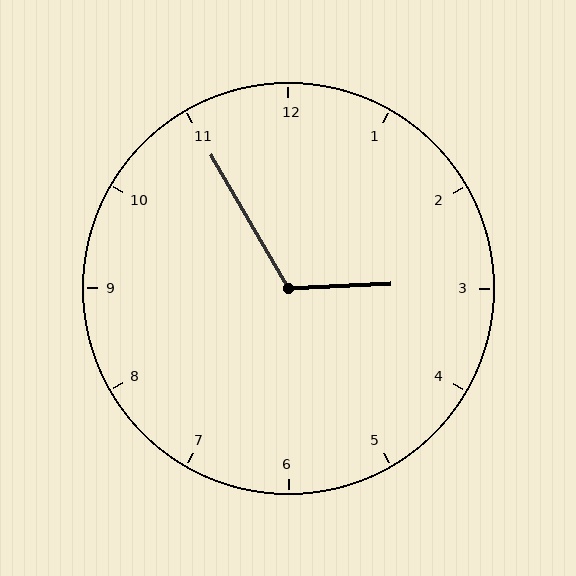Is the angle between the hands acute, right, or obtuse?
It is obtuse.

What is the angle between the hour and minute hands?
Approximately 118 degrees.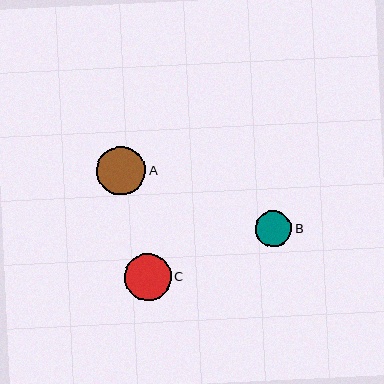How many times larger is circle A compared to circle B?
Circle A is approximately 1.4 times the size of circle B.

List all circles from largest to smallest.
From largest to smallest: A, C, B.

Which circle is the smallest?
Circle B is the smallest with a size of approximately 36 pixels.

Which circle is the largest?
Circle A is the largest with a size of approximately 49 pixels.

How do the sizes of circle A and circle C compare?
Circle A and circle C are approximately the same size.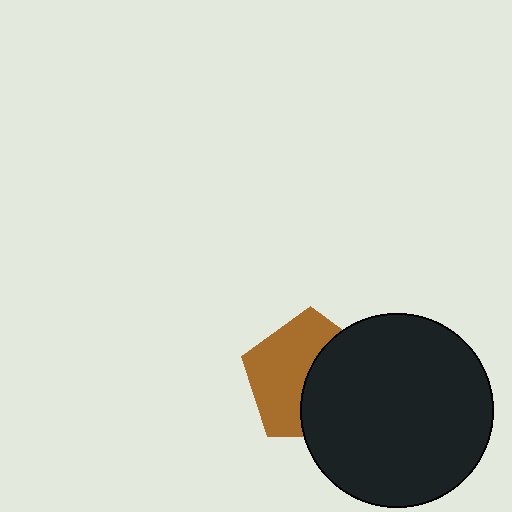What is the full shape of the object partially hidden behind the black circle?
The partially hidden object is a brown pentagon.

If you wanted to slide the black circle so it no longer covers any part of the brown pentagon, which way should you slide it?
Slide it right — that is the most direct way to separate the two shapes.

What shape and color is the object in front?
The object in front is a black circle.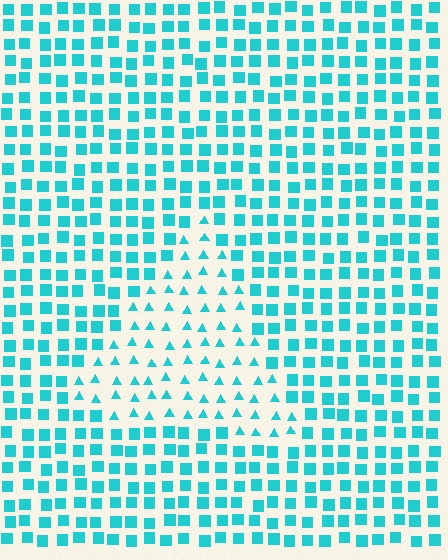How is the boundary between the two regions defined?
The boundary is defined by a change in element shape: triangles inside vs. squares outside. All elements share the same color and spacing.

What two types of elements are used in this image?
The image uses triangles inside the triangle region and squares outside it.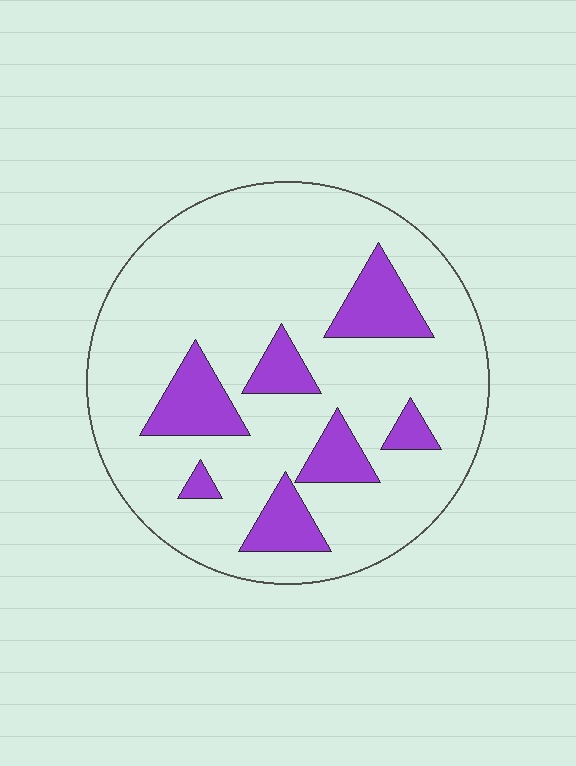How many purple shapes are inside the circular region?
7.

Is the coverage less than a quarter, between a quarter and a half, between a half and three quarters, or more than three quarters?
Less than a quarter.